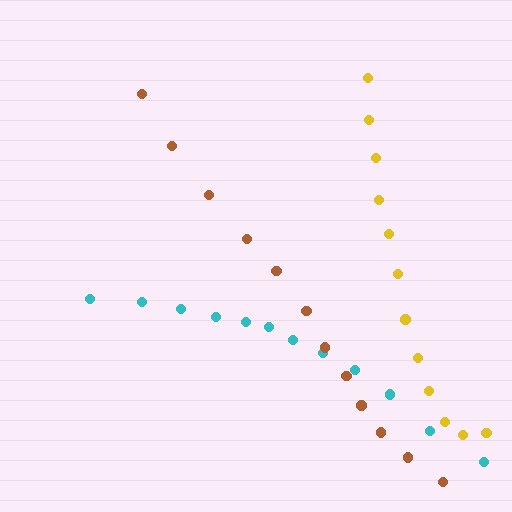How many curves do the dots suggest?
There are 3 distinct paths.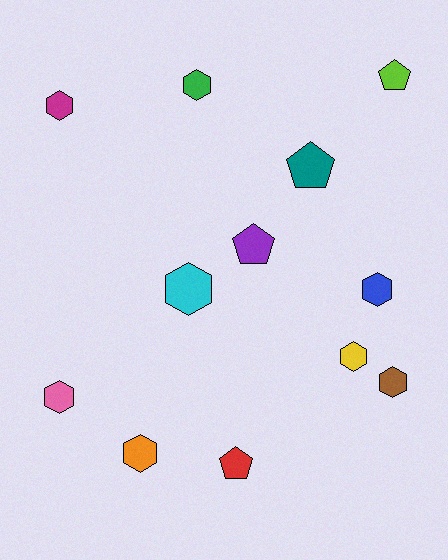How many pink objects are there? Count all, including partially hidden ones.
There is 1 pink object.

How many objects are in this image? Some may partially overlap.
There are 12 objects.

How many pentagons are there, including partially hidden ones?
There are 4 pentagons.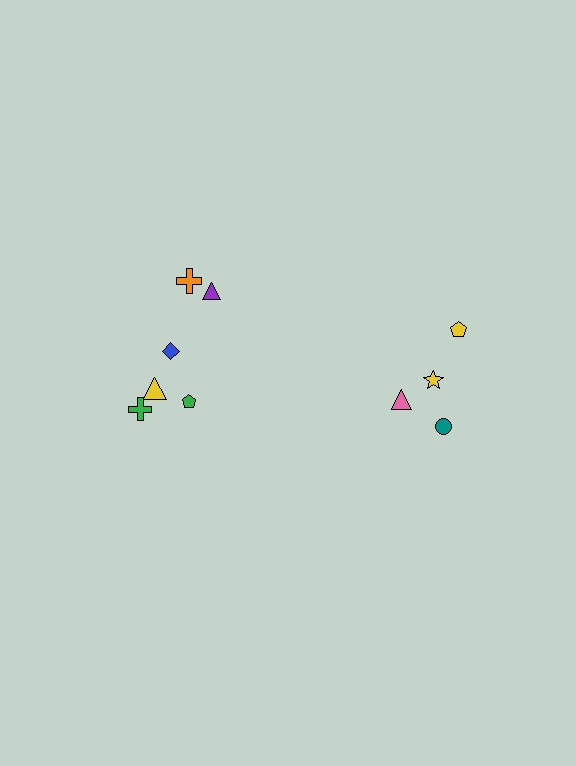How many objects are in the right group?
There are 4 objects.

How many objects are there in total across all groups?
There are 10 objects.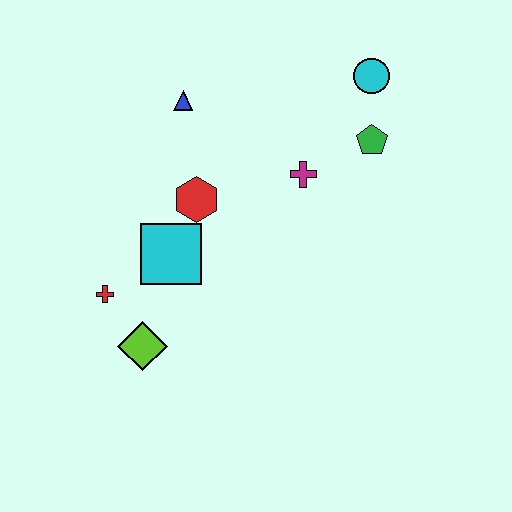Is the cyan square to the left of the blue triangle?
Yes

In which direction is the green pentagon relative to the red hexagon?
The green pentagon is to the right of the red hexagon.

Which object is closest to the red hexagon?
The cyan square is closest to the red hexagon.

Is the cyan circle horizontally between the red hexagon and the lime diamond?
No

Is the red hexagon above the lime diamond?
Yes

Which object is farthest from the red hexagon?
The cyan circle is farthest from the red hexagon.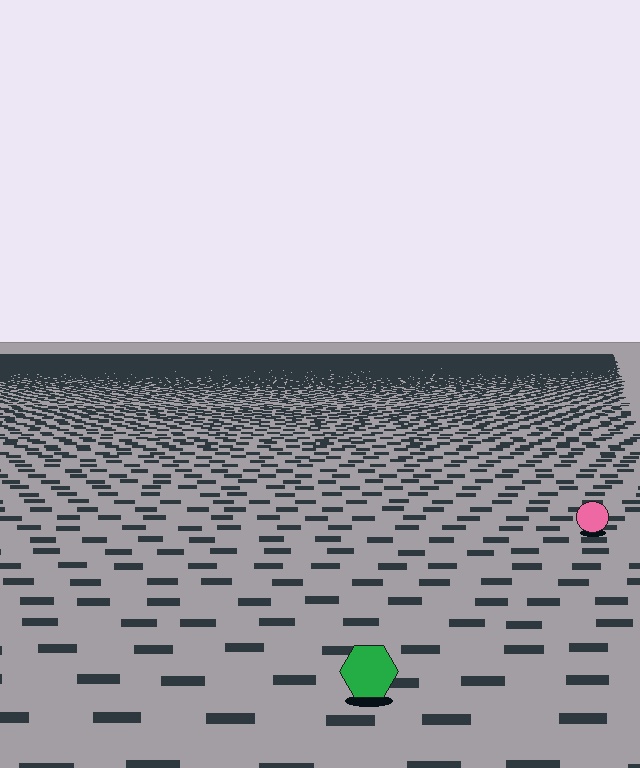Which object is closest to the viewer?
The green hexagon is closest. The texture marks near it are larger and more spread out.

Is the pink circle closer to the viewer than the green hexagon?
No. The green hexagon is closer — you can tell from the texture gradient: the ground texture is coarser near it.